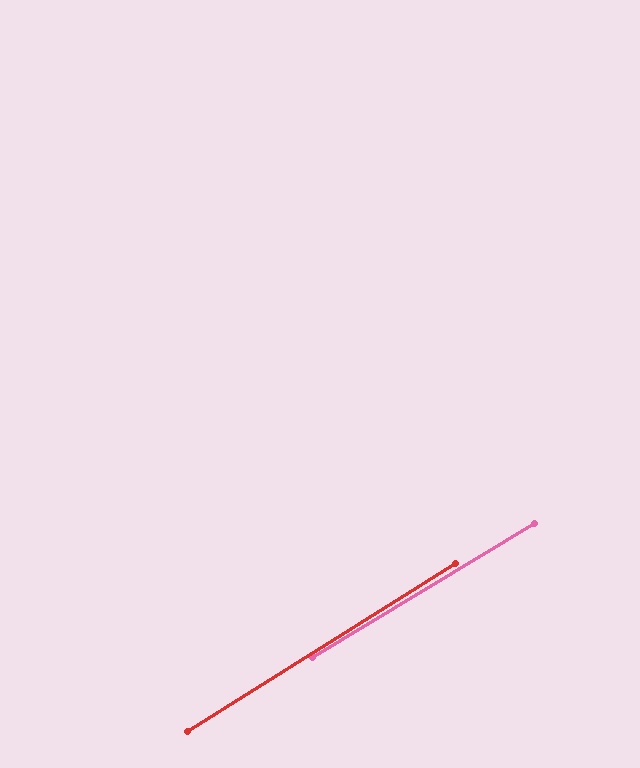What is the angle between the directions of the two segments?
Approximately 1 degree.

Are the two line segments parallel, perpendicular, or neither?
Parallel — their directions differ by only 0.8°.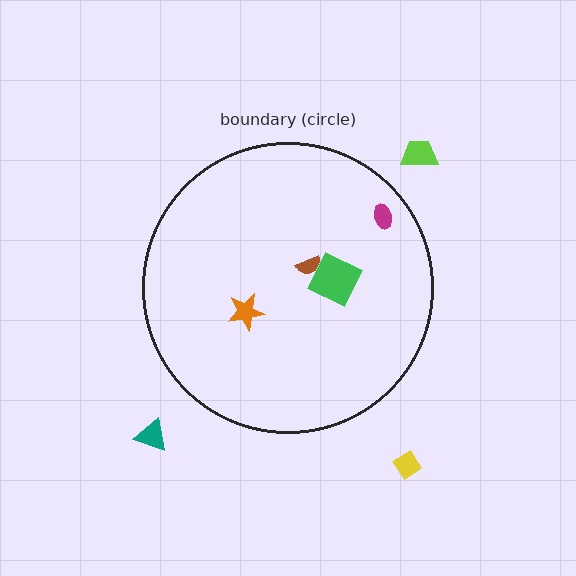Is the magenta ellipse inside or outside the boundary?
Inside.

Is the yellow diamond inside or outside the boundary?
Outside.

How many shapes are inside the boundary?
4 inside, 3 outside.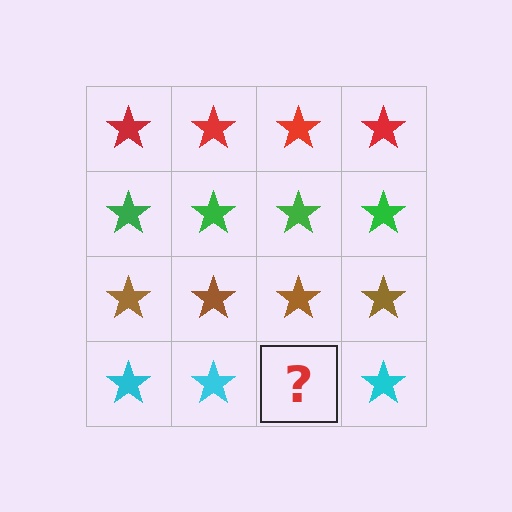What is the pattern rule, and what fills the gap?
The rule is that each row has a consistent color. The gap should be filled with a cyan star.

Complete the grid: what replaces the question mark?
The question mark should be replaced with a cyan star.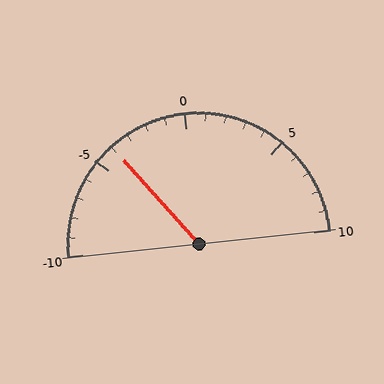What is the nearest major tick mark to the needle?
The nearest major tick mark is -5.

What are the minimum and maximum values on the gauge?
The gauge ranges from -10 to 10.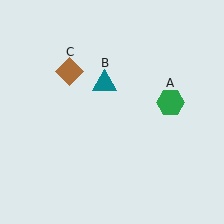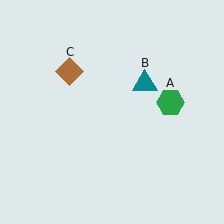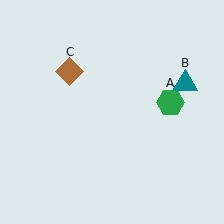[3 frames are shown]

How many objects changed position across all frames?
1 object changed position: teal triangle (object B).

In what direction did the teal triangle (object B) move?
The teal triangle (object B) moved right.